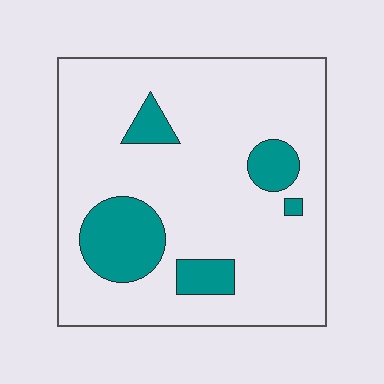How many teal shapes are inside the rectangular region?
5.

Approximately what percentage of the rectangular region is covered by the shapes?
Approximately 15%.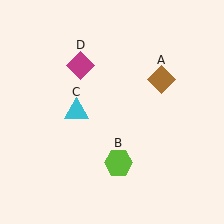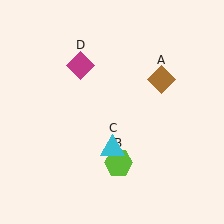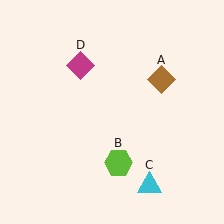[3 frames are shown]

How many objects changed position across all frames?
1 object changed position: cyan triangle (object C).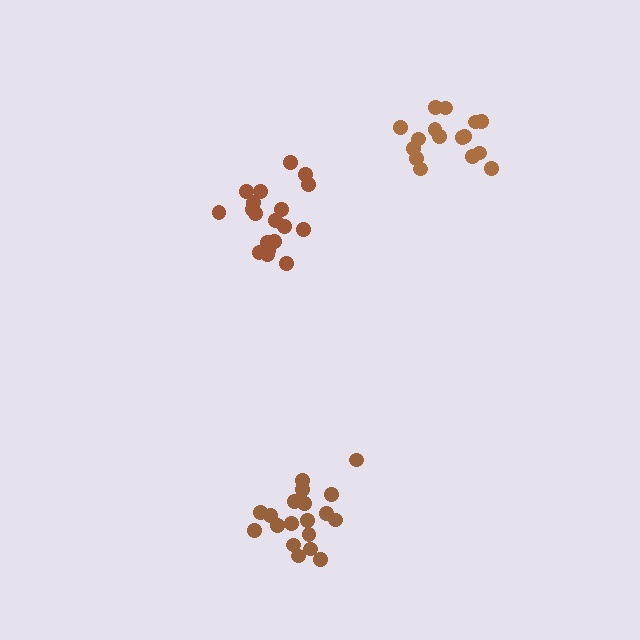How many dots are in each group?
Group 1: 19 dots, Group 2: 16 dots, Group 3: 19 dots (54 total).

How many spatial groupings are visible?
There are 3 spatial groupings.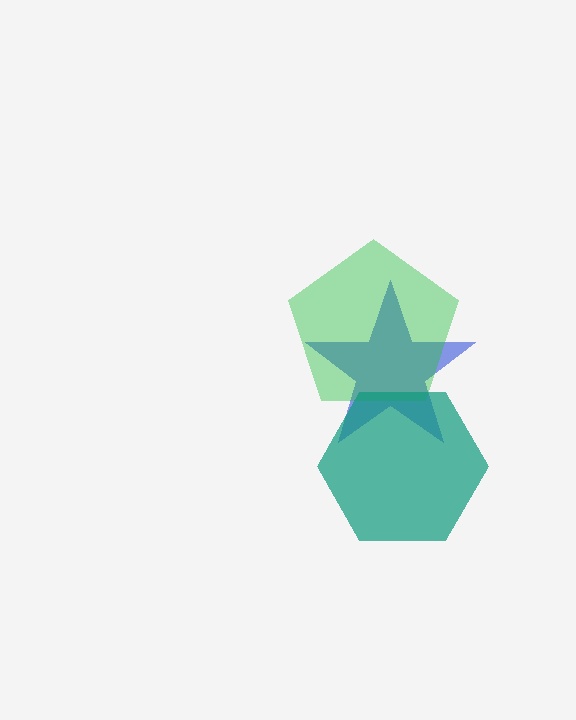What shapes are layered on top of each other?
The layered shapes are: a blue star, a green pentagon, a teal hexagon.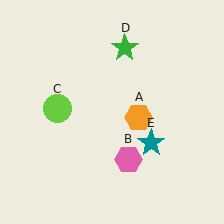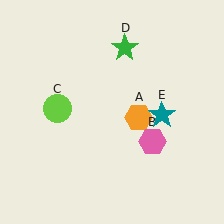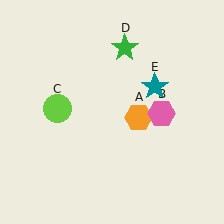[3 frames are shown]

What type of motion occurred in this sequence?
The pink hexagon (object B), teal star (object E) rotated counterclockwise around the center of the scene.